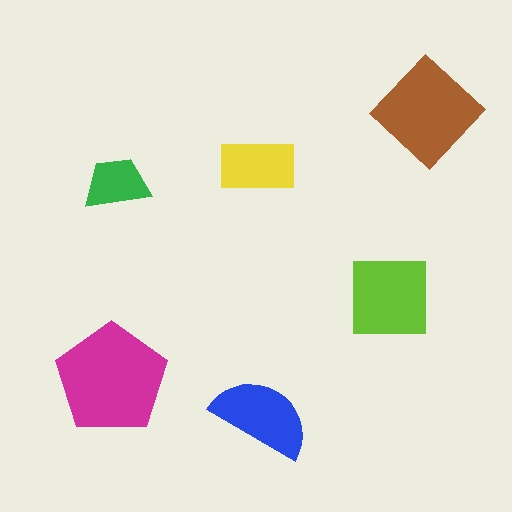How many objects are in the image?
There are 6 objects in the image.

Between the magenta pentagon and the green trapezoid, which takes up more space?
The magenta pentagon.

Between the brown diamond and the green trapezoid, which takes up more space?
The brown diamond.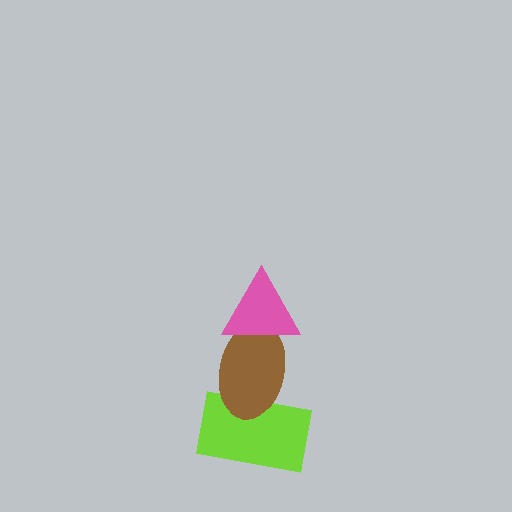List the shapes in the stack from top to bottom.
From top to bottom: the pink triangle, the brown ellipse, the lime rectangle.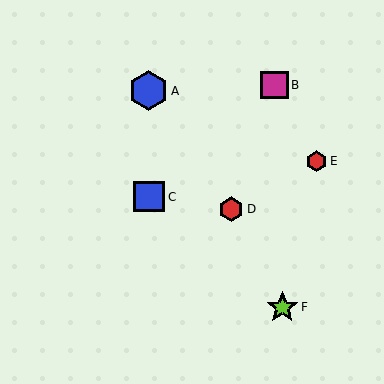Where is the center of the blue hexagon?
The center of the blue hexagon is at (148, 91).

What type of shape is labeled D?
Shape D is a red hexagon.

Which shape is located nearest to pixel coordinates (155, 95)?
The blue hexagon (labeled A) at (148, 91) is nearest to that location.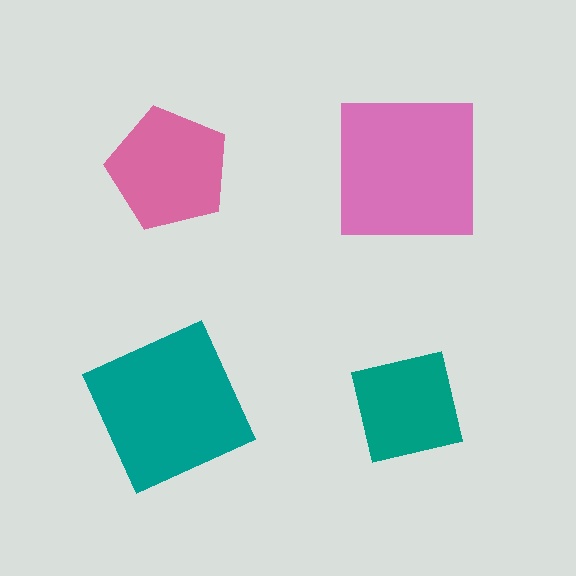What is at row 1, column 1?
A pink pentagon.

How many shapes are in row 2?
2 shapes.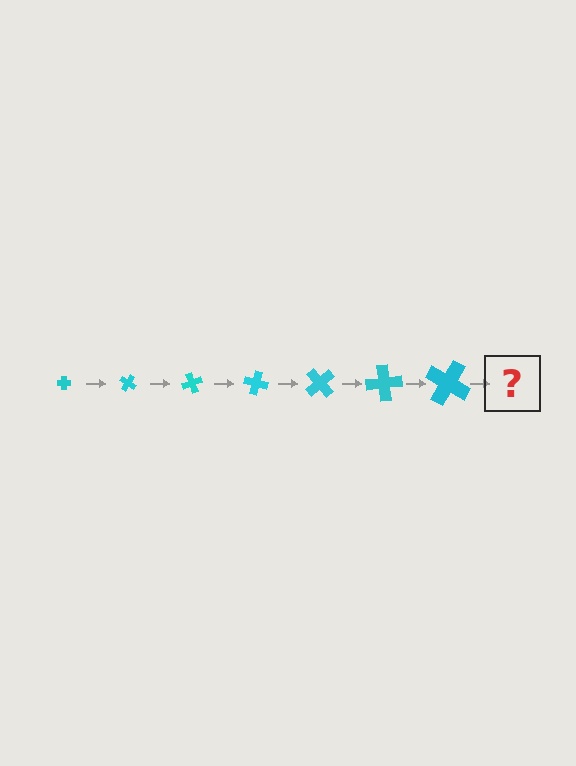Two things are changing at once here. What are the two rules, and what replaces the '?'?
The two rules are that the cross grows larger each step and it rotates 35 degrees each step. The '?' should be a cross, larger than the previous one and rotated 245 degrees from the start.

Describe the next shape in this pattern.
It should be a cross, larger than the previous one and rotated 245 degrees from the start.